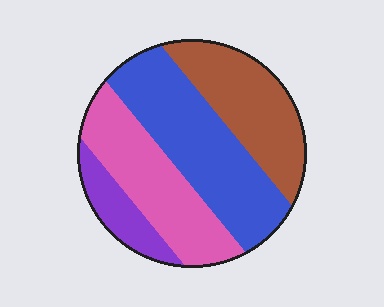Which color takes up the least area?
Purple, at roughly 10%.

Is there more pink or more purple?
Pink.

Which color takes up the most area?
Blue, at roughly 35%.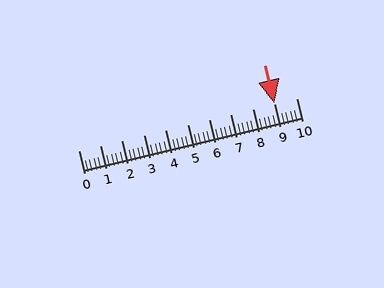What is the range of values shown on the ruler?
The ruler shows values from 0 to 10.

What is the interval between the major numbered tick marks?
The major tick marks are spaced 1 units apart.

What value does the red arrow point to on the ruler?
The red arrow points to approximately 9.0.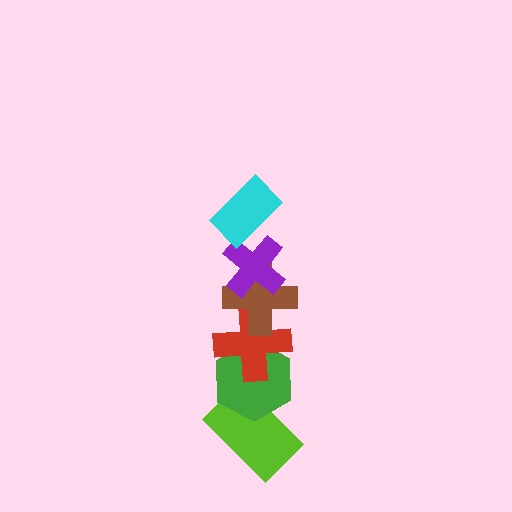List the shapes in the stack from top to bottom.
From top to bottom: the cyan rectangle, the purple cross, the brown cross, the red cross, the green hexagon, the lime rectangle.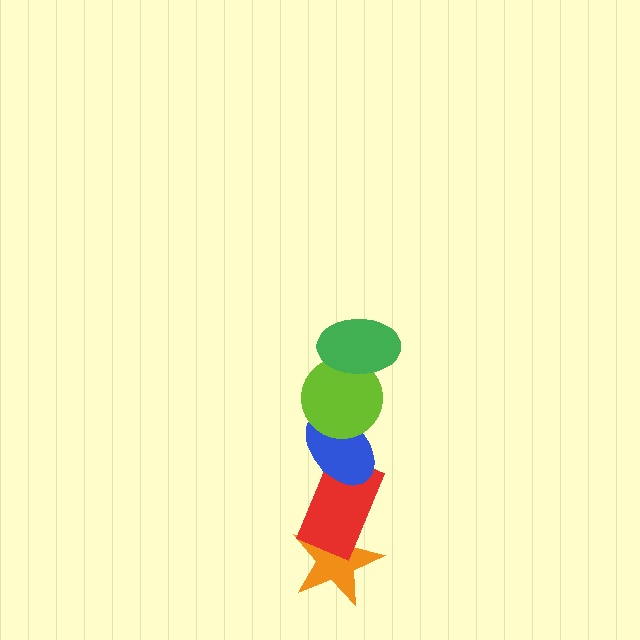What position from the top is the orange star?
The orange star is 5th from the top.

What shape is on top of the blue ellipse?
The lime circle is on top of the blue ellipse.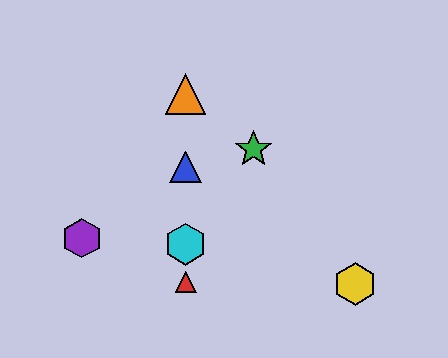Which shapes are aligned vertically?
The red triangle, the blue triangle, the orange triangle, the cyan hexagon are aligned vertically.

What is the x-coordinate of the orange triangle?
The orange triangle is at x≈186.